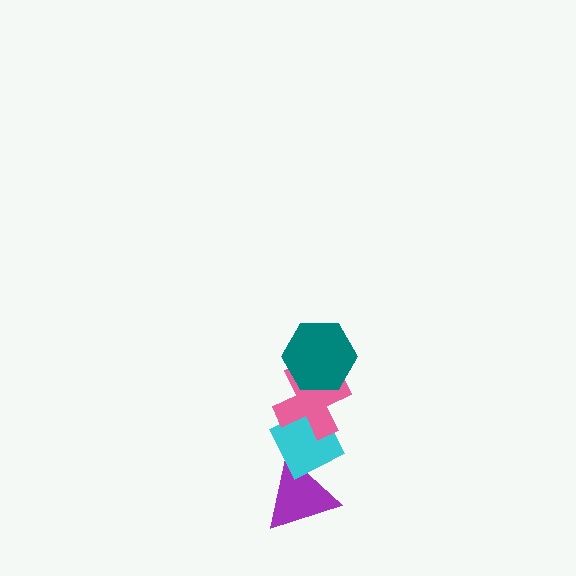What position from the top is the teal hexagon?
The teal hexagon is 1st from the top.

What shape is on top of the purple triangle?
The cyan diamond is on top of the purple triangle.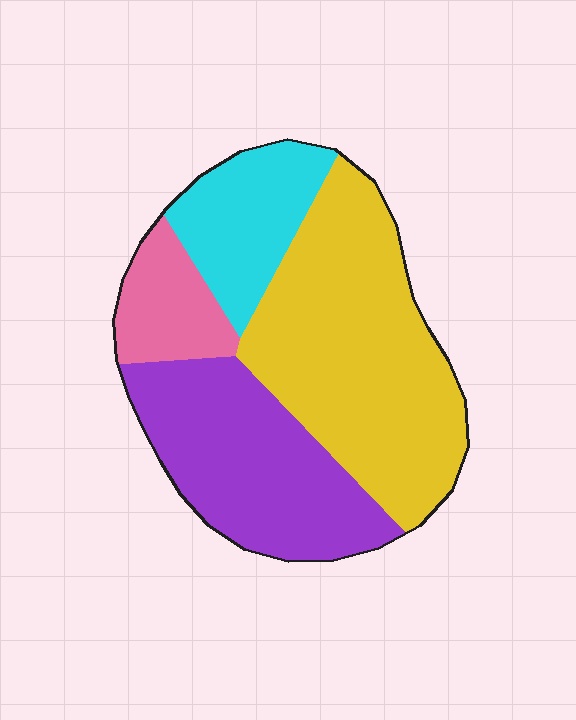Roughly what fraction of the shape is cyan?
Cyan takes up less than a quarter of the shape.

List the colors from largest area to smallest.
From largest to smallest: yellow, purple, cyan, pink.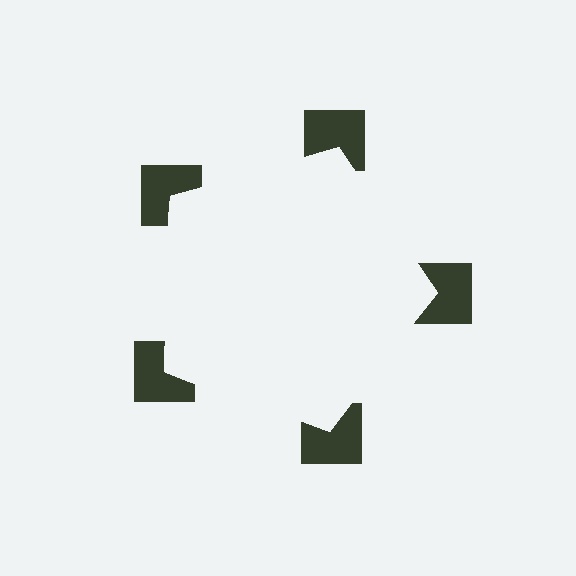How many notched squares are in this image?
There are 5 — one at each vertex of the illusory pentagon.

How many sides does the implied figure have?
5 sides.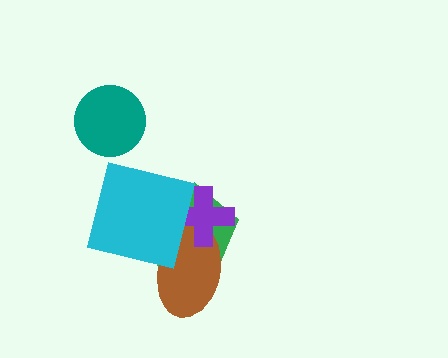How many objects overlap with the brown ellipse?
3 objects overlap with the brown ellipse.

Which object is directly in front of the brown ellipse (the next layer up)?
The purple cross is directly in front of the brown ellipse.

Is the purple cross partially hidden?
Yes, it is partially covered by another shape.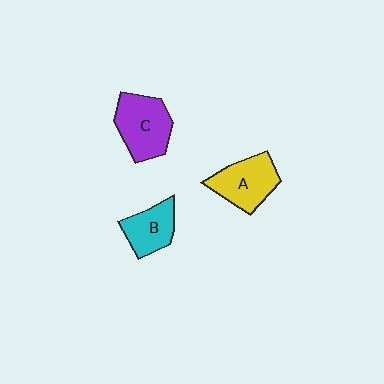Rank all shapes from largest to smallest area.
From largest to smallest: C (purple), A (yellow), B (cyan).